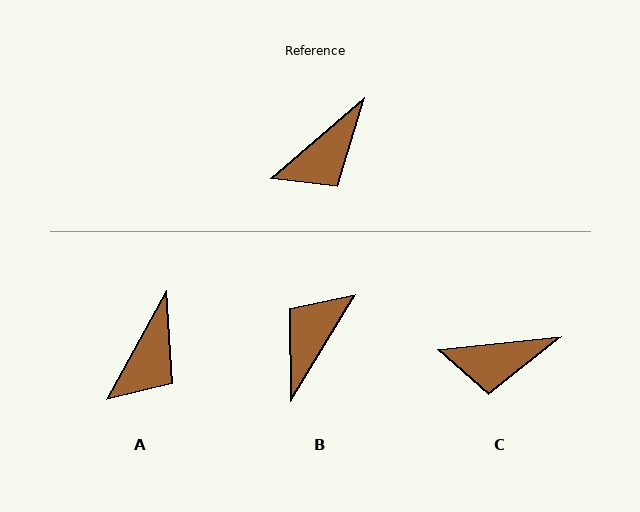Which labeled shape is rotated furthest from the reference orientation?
B, about 162 degrees away.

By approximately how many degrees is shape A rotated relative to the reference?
Approximately 21 degrees counter-clockwise.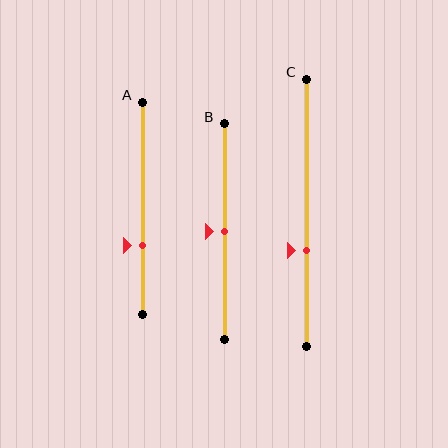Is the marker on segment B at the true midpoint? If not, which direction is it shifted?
Yes, the marker on segment B is at the true midpoint.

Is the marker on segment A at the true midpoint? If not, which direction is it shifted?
No, the marker on segment A is shifted downward by about 17% of the segment length.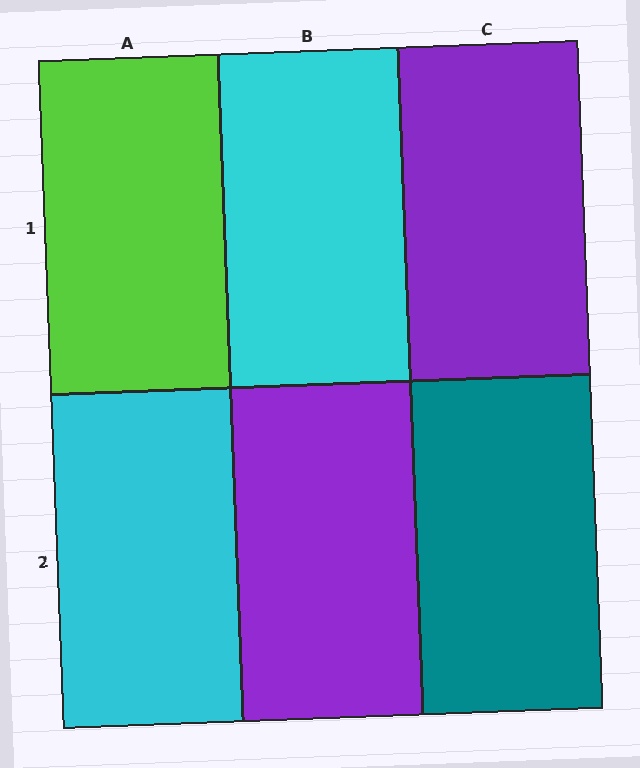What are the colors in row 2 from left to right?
Cyan, purple, teal.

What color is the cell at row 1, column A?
Lime.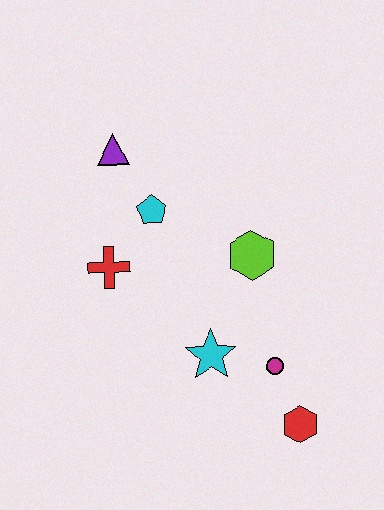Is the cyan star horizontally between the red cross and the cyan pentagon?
No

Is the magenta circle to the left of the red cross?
No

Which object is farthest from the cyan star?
The purple triangle is farthest from the cyan star.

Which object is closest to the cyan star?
The magenta circle is closest to the cyan star.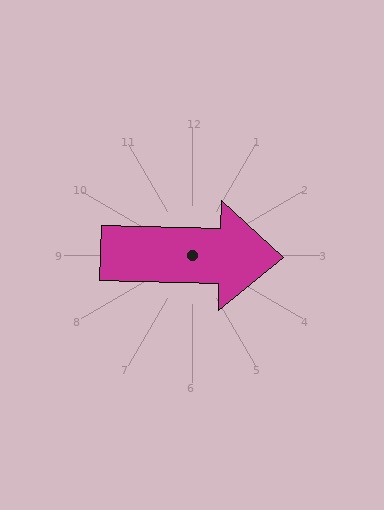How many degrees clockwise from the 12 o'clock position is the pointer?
Approximately 92 degrees.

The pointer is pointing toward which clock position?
Roughly 3 o'clock.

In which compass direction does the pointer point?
East.